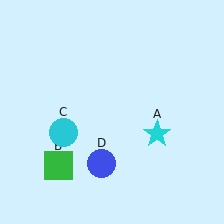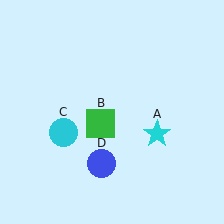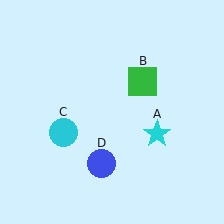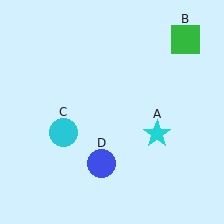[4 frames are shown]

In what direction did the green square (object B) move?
The green square (object B) moved up and to the right.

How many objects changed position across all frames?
1 object changed position: green square (object B).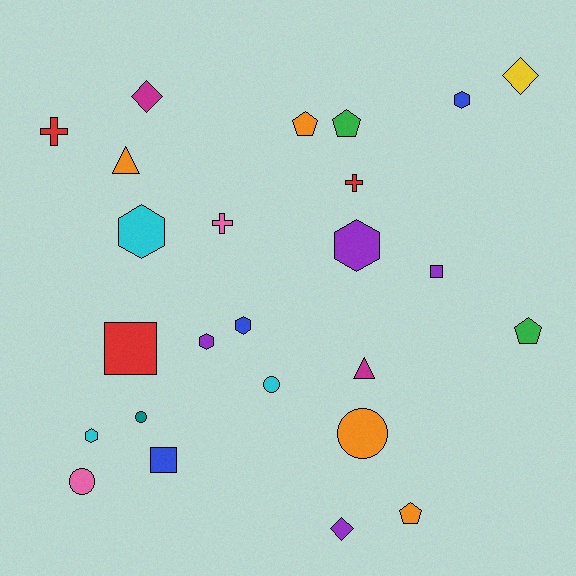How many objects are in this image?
There are 25 objects.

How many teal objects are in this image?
There is 1 teal object.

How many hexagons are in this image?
There are 6 hexagons.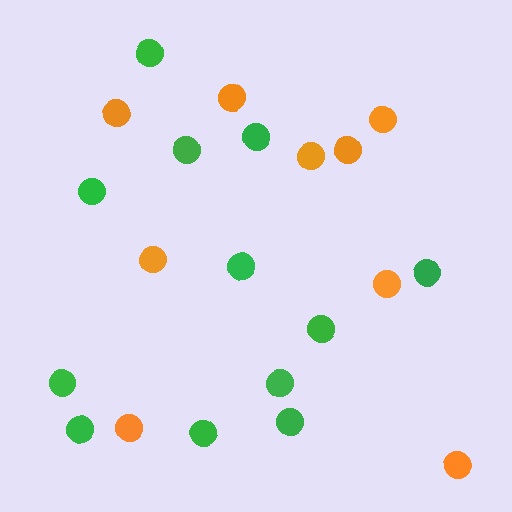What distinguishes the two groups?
There are 2 groups: one group of orange circles (9) and one group of green circles (12).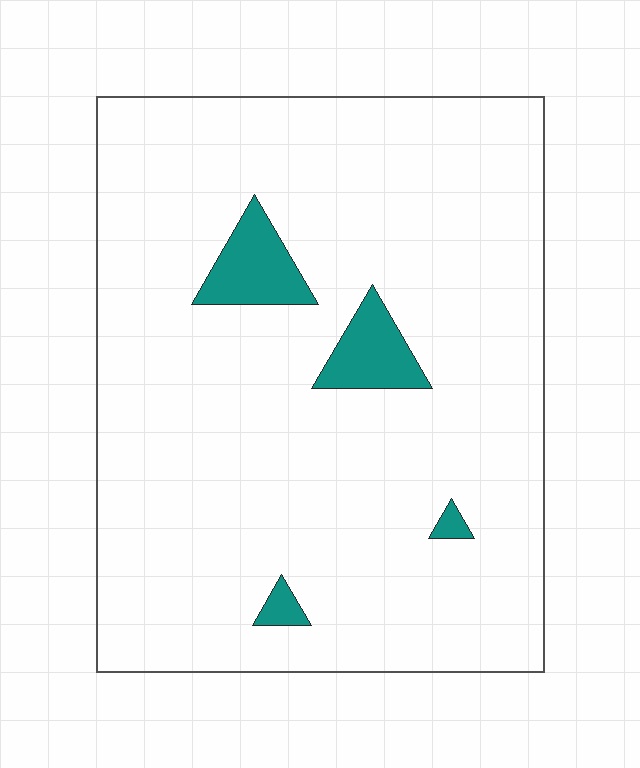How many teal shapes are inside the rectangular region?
4.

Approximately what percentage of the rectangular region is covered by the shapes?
Approximately 5%.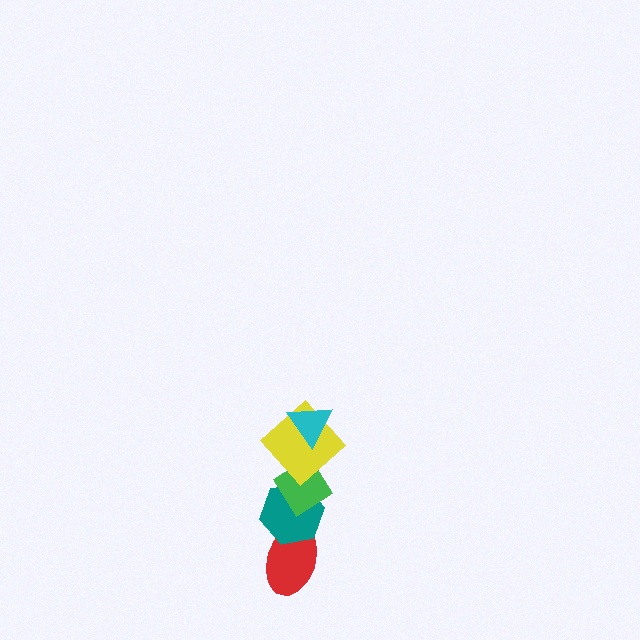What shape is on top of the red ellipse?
The teal hexagon is on top of the red ellipse.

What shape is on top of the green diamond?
The yellow diamond is on top of the green diamond.